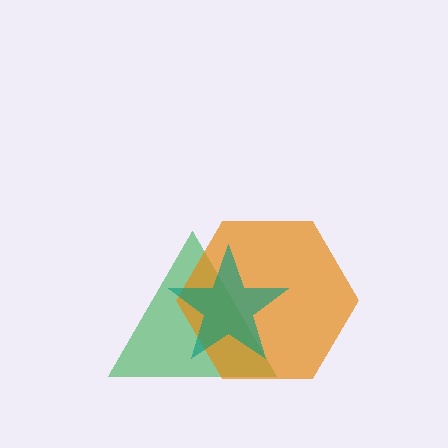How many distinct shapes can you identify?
There are 3 distinct shapes: a green triangle, an orange hexagon, a teal star.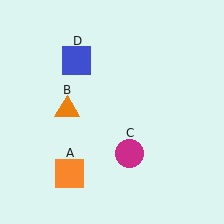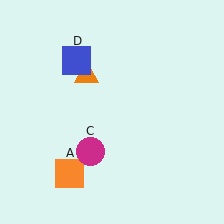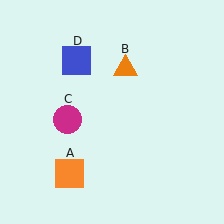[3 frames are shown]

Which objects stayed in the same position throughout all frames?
Orange square (object A) and blue square (object D) remained stationary.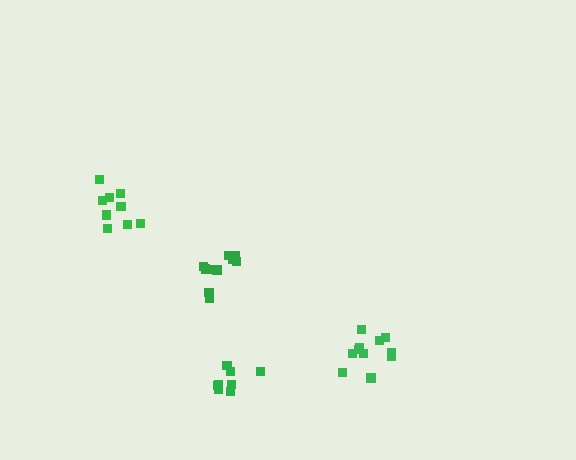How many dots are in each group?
Group 1: 8 dots, Group 2: 11 dots, Group 3: 9 dots, Group 4: 10 dots (38 total).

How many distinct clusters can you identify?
There are 4 distinct clusters.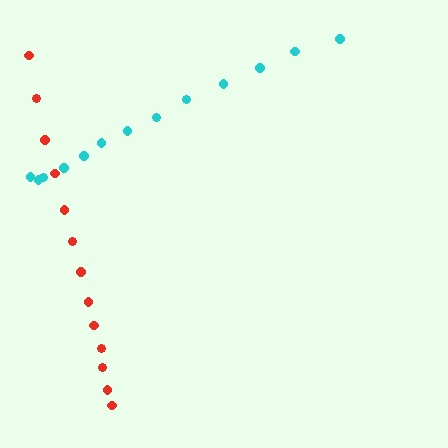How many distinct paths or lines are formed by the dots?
There are 2 distinct paths.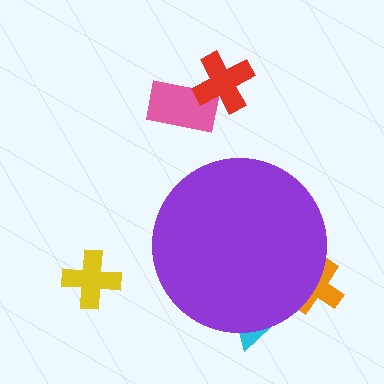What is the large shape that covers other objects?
A purple circle.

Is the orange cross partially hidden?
Yes, the orange cross is partially hidden behind the purple circle.